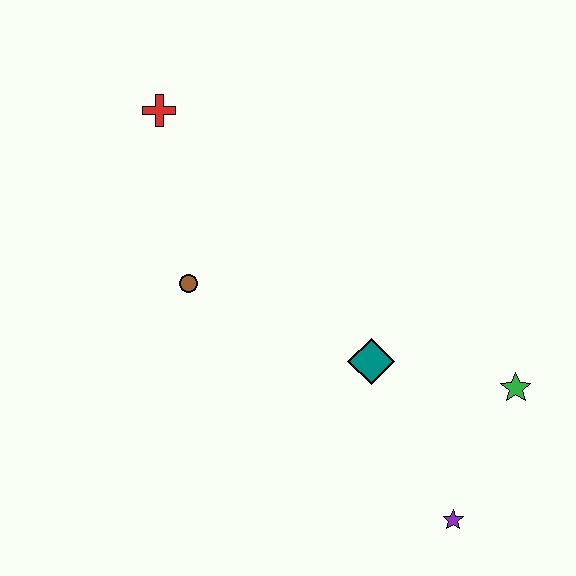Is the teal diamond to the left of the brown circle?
No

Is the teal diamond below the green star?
No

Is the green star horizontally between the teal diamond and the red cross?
No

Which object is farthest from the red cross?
The purple star is farthest from the red cross.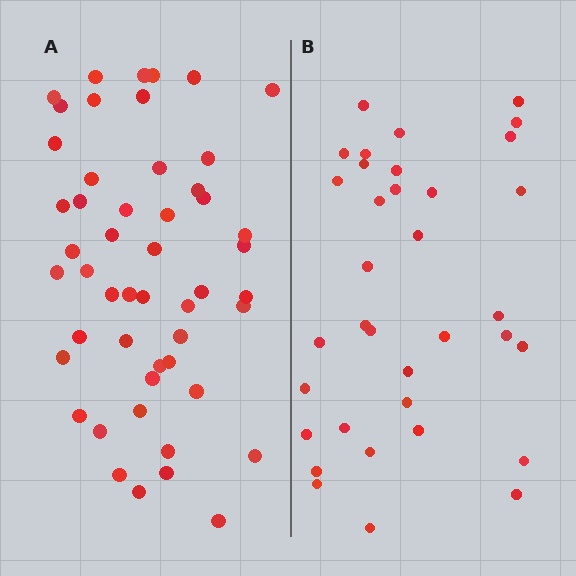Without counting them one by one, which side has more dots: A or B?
Region A (the left region) has more dots.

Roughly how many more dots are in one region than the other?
Region A has approximately 15 more dots than region B.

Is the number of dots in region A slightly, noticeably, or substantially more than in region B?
Region A has noticeably more, but not dramatically so. The ratio is roughly 1.4 to 1.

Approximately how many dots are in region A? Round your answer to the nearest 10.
About 50 dots.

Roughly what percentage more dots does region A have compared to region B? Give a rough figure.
About 45% more.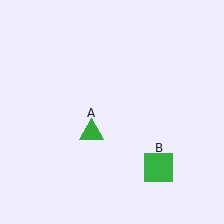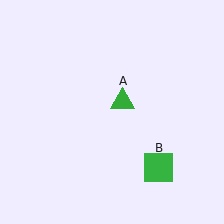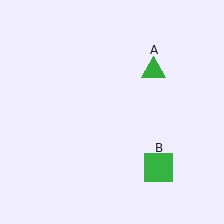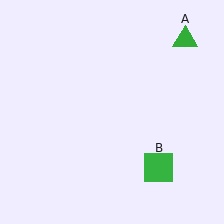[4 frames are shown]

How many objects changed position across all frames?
1 object changed position: green triangle (object A).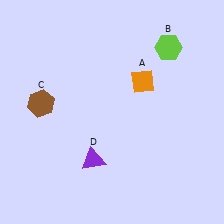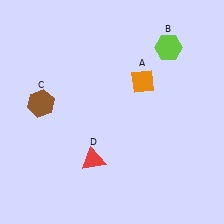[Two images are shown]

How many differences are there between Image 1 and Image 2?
There is 1 difference between the two images.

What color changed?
The triangle (D) changed from purple in Image 1 to red in Image 2.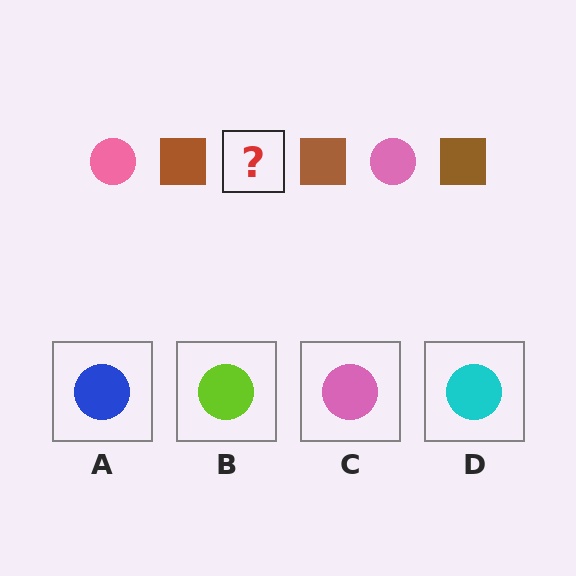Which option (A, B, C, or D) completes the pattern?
C.